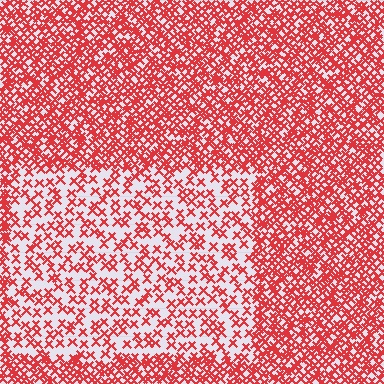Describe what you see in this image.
The image contains small red elements arranged at two different densities. A rectangle-shaped region is visible where the elements are less densely packed than the surrounding area.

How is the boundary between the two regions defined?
The boundary is defined by a change in element density (approximately 2.3x ratio). All elements are the same color, size, and shape.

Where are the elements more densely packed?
The elements are more densely packed outside the rectangle boundary.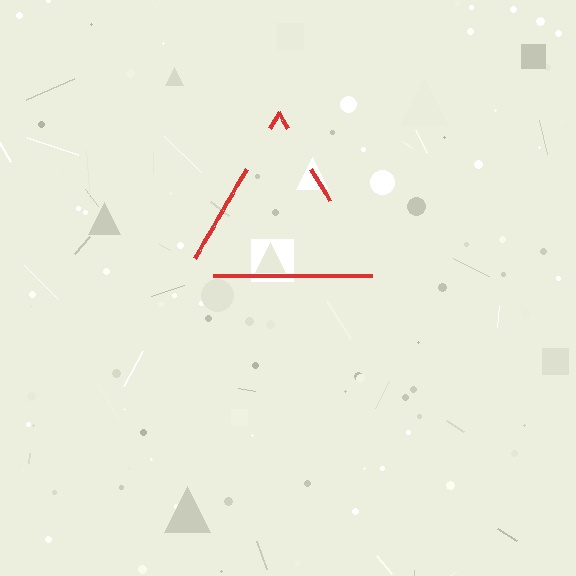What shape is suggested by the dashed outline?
The dashed outline suggests a triangle.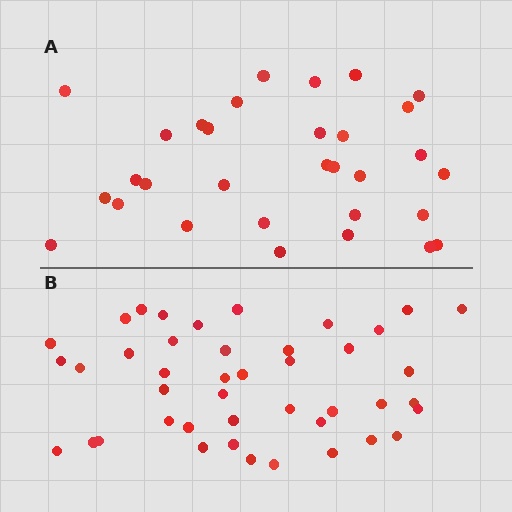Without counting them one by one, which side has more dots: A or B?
Region B (the bottom region) has more dots.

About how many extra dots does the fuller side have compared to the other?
Region B has roughly 12 or so more dots than region A.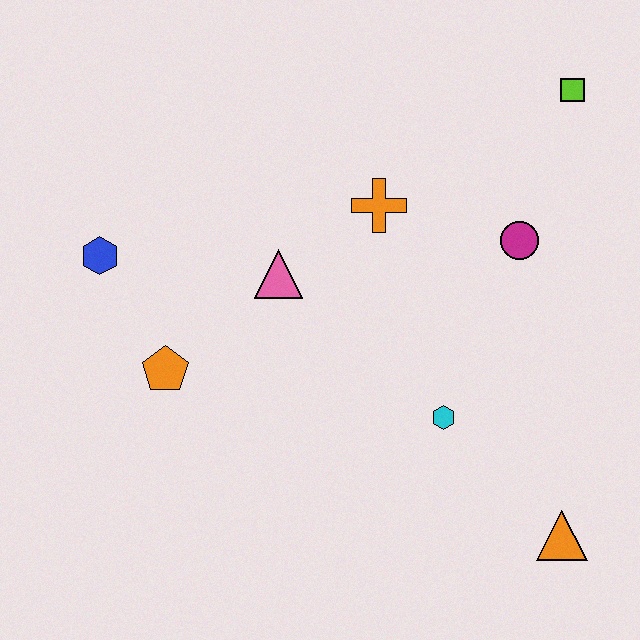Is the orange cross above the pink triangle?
Yes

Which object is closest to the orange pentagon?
The blue hexagon is closest to the orange pentagon.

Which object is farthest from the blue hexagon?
The orange triangle is farthest from the blue hexagon.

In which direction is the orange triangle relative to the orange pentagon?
The orange triangle is to the right of the orange pentagon.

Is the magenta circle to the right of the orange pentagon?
Yes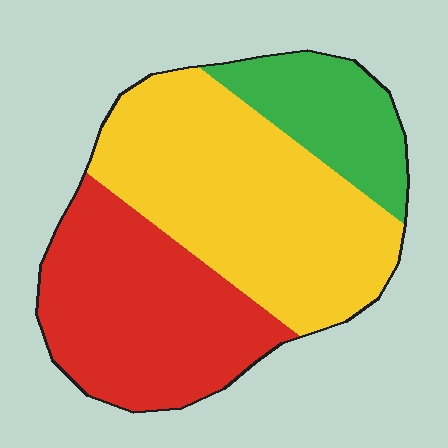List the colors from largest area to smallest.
From largest to smallest: yellow, red, green.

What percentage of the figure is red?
Red covers roughly 35% of the figure.